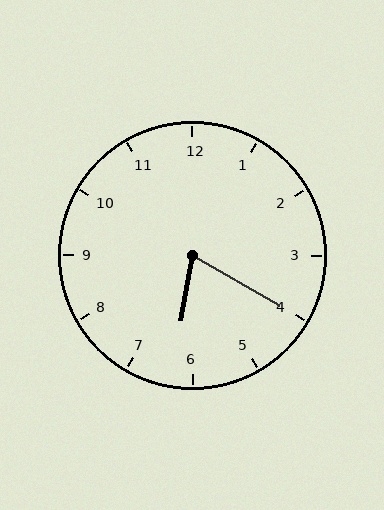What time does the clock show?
6:20.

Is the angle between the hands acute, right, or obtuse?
It is acute.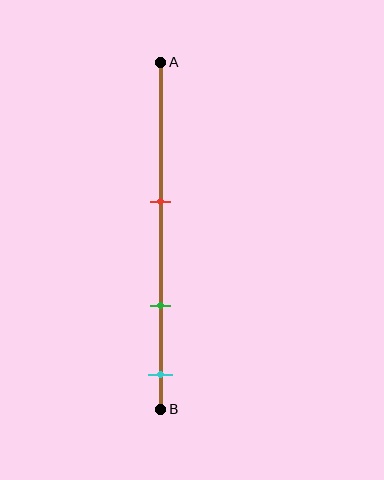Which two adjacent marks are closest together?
The green and cyan marks are the closest adjacent pair.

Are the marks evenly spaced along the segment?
Yes, the marks are approximately evenly spaced.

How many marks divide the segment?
There are 3 marks dividing the segment.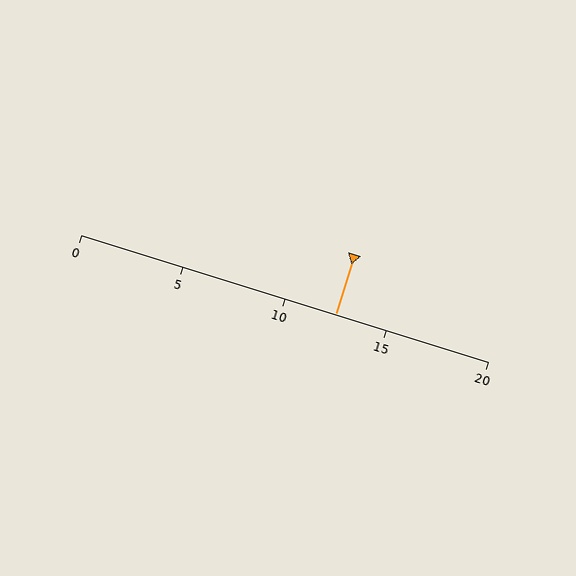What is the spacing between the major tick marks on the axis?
The major ticks are spaced 5 apart.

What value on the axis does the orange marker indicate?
The marker indicates approximately 12.5.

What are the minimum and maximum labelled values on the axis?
The axis runs from 0 to 20.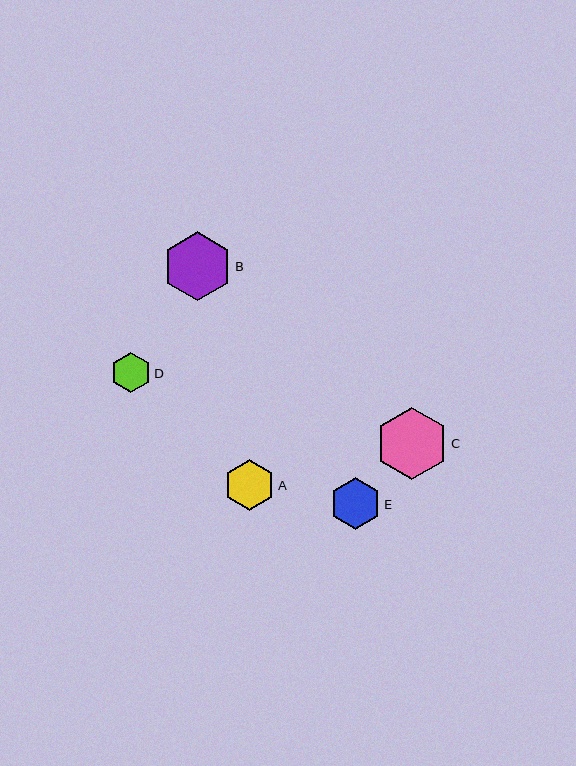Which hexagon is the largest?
Hexagon C is the largest with a size of approximately 73 pixels.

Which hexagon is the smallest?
Hexagon D is the smallest with a size of approximately 41 pixels.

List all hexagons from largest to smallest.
From largest to smallest: C, B, E, A, D.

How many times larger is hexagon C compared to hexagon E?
Hexagon C is approximately 1.4 times the size of hexagon E.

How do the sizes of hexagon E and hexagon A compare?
Hexagon E and hexagon A are approximately the same size.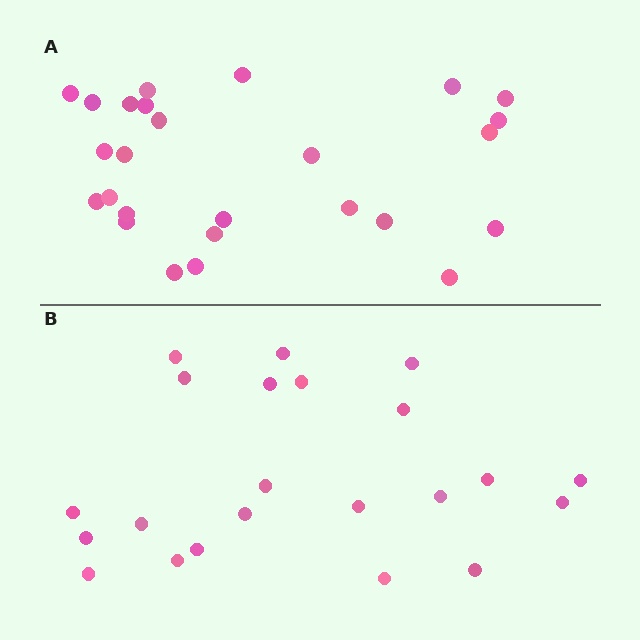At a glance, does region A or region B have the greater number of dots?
Region A (the top region) has more dots.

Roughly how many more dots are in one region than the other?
Region A has about 4 more dots than region B.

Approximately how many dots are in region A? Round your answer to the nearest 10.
About 30 dots. (The exact count is 26, which rounds to 30.)